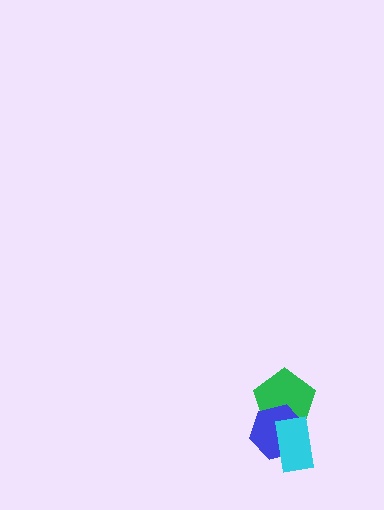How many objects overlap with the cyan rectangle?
2 objects overlap with the cyan rectangle.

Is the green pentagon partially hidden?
Yes, it is partially covered by another shape.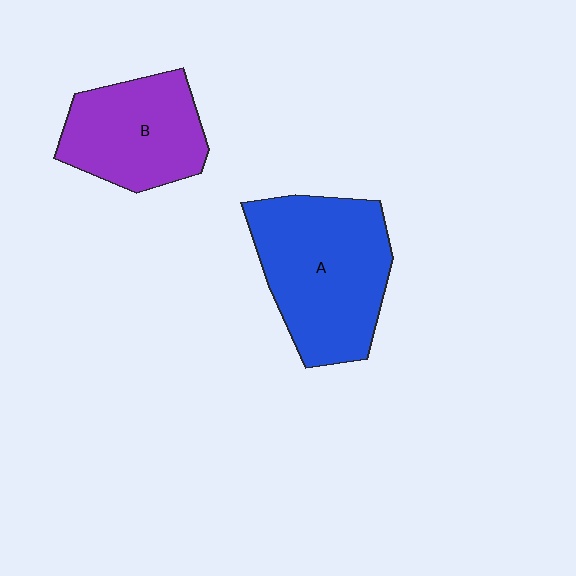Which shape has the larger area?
Shape A (blue).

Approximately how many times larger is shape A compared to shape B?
Approximately 1.4 times.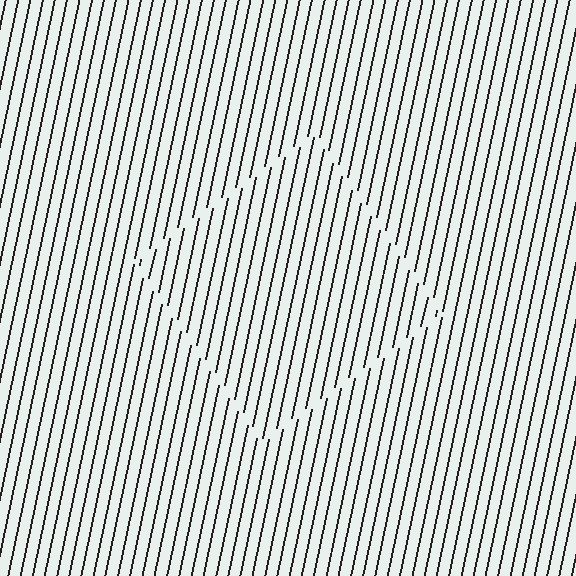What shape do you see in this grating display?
An illusory square. The interior of the shape contains the same grating, shifted by half a period — the contour is defined by the phase discontinuity where line-ends from the inner and outer gratings abut.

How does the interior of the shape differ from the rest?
The interior of the shape contains the same grating, shifted by half a period — the contour is defined by the phase discontinuity where line-ends from the inner and outer gratings abut.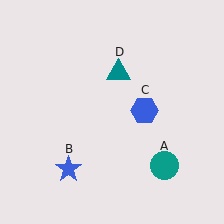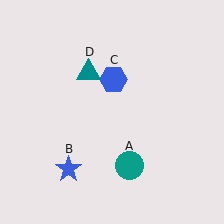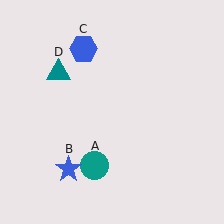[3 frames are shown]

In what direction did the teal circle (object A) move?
The teal circle (object A) moved left.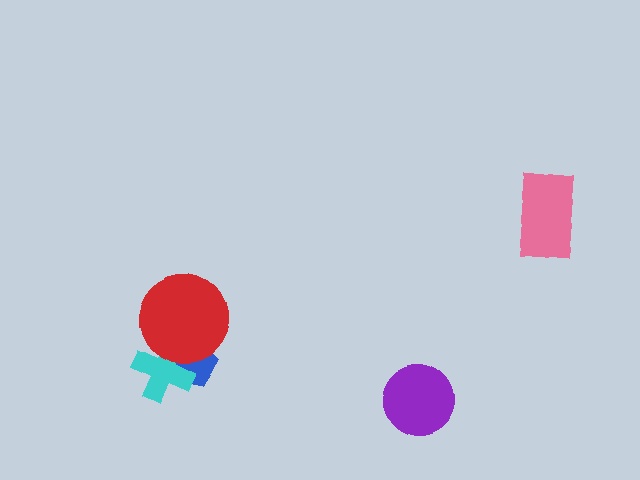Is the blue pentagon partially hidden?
Yes, it is partially covered by another shape.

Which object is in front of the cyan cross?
The red circle is in front of the cyan cross.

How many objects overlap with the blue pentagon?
2 objects overlap with the blue pentagon.